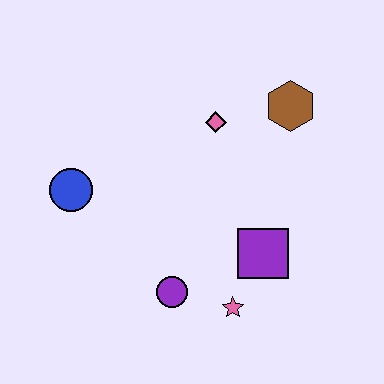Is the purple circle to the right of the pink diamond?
No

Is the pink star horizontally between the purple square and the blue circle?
Yes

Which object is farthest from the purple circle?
The brown hexagon is farthest from the purple circle.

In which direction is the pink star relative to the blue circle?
The pink star is to the right of the blue circle.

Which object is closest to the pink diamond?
The brown hexagon is closest to the pink diamond.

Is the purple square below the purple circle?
No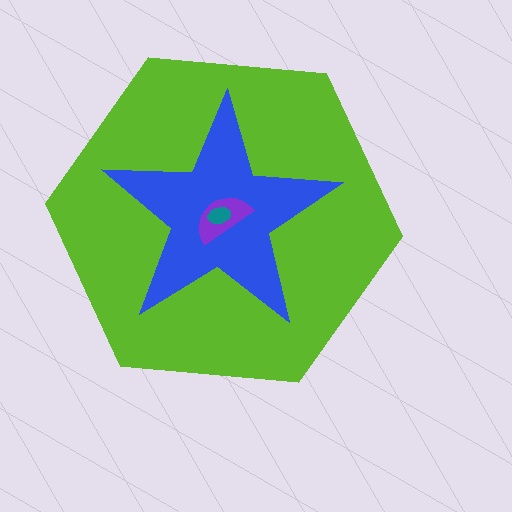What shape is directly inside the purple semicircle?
The teal ellipse.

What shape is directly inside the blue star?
The purple semicircle.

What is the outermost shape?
The lime hexagon.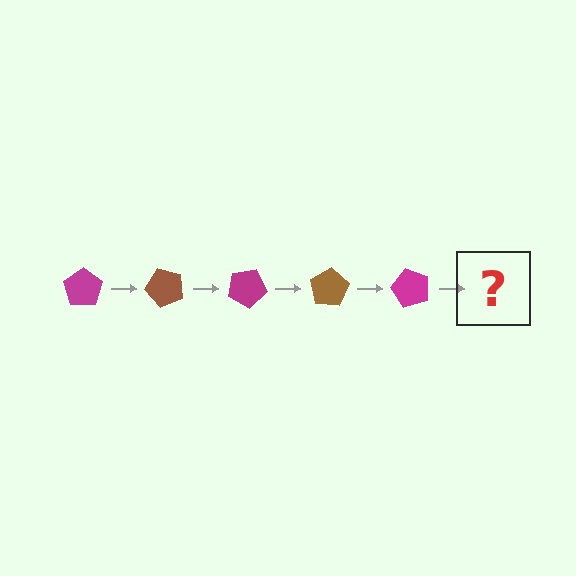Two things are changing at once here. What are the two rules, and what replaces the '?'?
The two rules are that it rotates 50 degrees each step and the color cycles through magenta and brown. The '?' should be a brown pentagon, rotated 250 degrees from the start.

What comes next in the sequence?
The next element should be a brown pentagon, rotated 250 degrees from the start.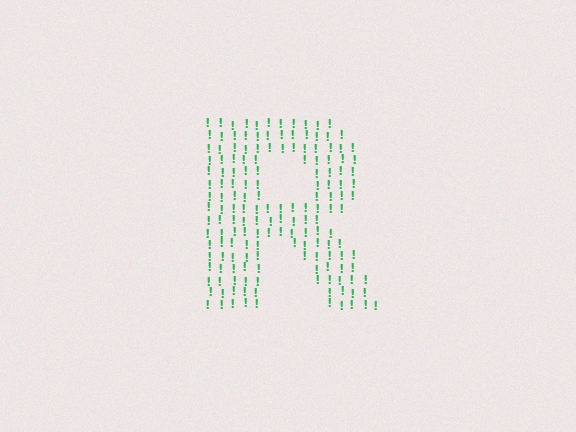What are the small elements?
The small elements are exclamation marks.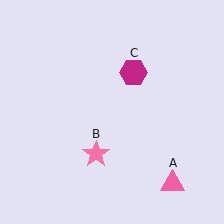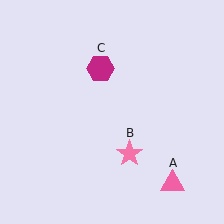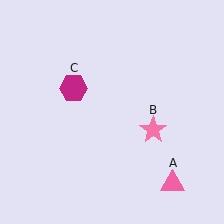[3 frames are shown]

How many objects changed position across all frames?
2 objects changed position: pink star (object B), magenta hexagon (object C).